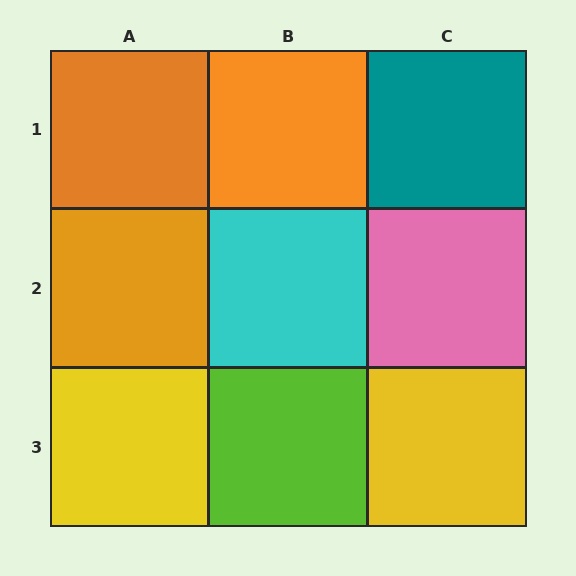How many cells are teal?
1 cell is teal.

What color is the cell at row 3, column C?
Yellow.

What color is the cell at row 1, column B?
Orange.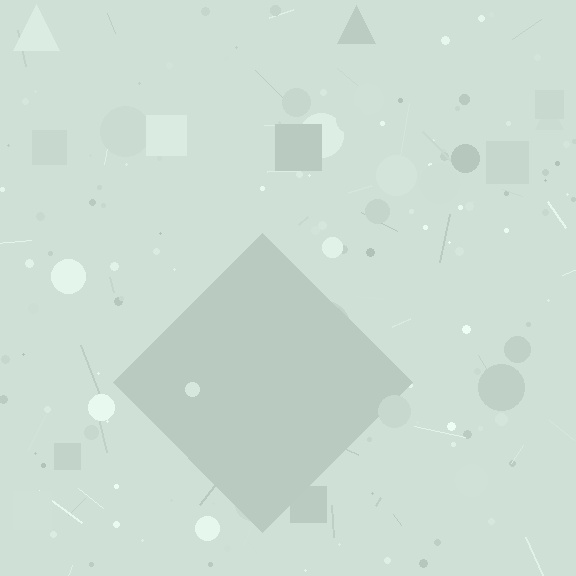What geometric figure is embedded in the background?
A diamond is embedded in the background.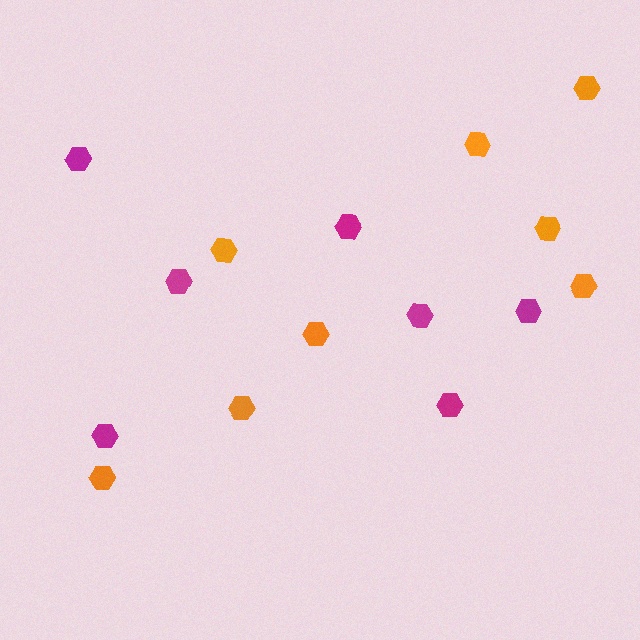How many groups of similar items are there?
There are 2 groups: one group of magenta hexagons (7) and one group of orange hexagons (8).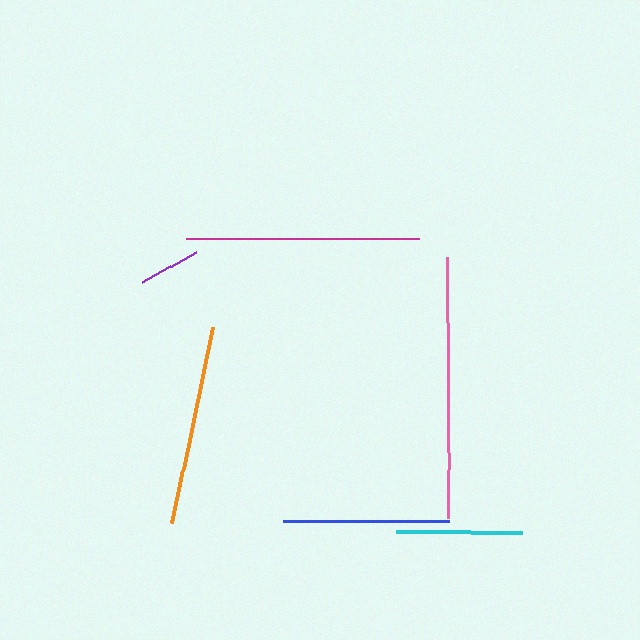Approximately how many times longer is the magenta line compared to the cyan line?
The magenta line is approximately 1.9 times the length of the cyan line.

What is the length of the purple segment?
The purple segment is approximately 62 pixels long.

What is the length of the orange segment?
The orange segment is approximately 200 pixels long.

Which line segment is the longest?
The pink line is the longest at approximately 261 pixels.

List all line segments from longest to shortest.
From longest to shortest: pink, magenta, orange, blue, cyan, purple.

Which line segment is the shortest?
The purple line is the shortest at approximately 62 pixels.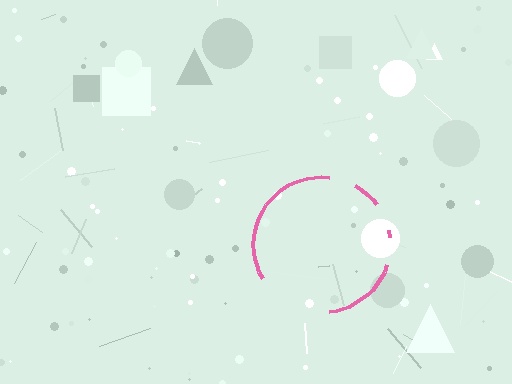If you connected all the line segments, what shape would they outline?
They would outline a circle.